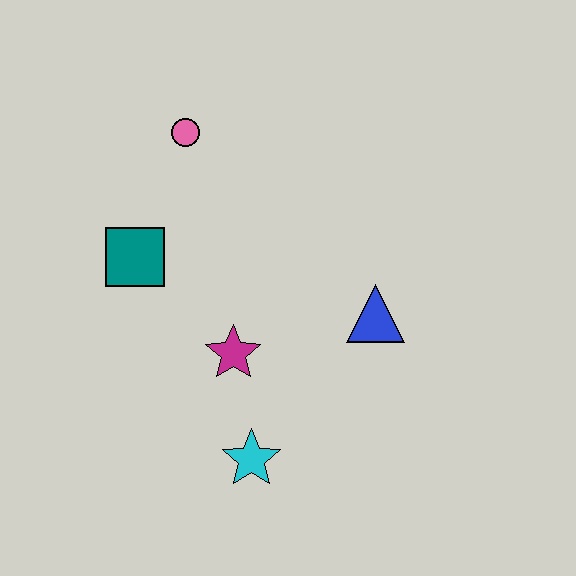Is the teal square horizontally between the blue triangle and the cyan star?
No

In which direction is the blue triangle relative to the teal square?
The blue triangle is to the right of the teal square.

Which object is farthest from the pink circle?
The cyan star is farthest from the pink circle.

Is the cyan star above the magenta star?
No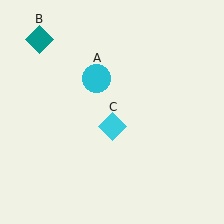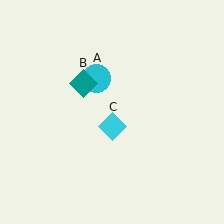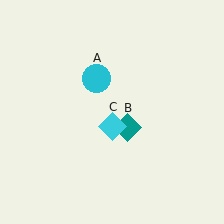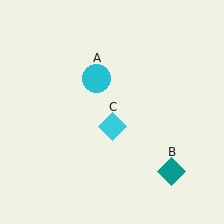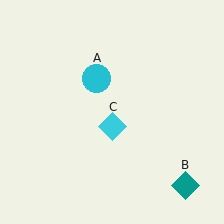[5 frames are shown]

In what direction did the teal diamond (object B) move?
The teal diamond (object B) moved down and to the right.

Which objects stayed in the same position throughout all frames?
Cyan circle (object A) and cyan diamond (object C) remained stationary.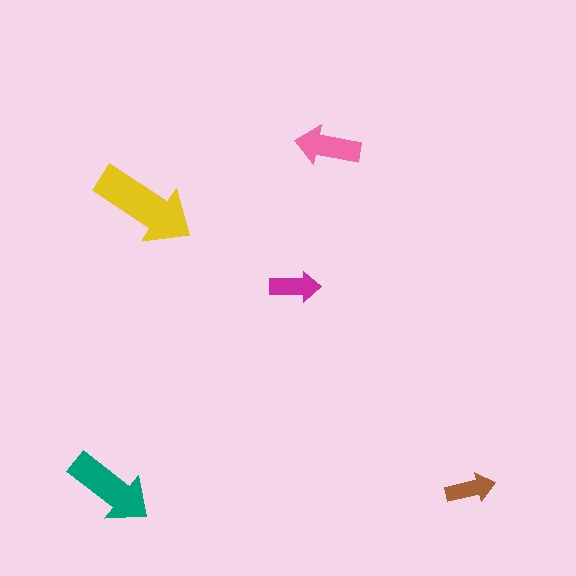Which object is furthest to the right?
The brown arrow is rightmost.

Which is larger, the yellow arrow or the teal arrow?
The yellow one.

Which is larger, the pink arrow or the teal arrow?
The teal one.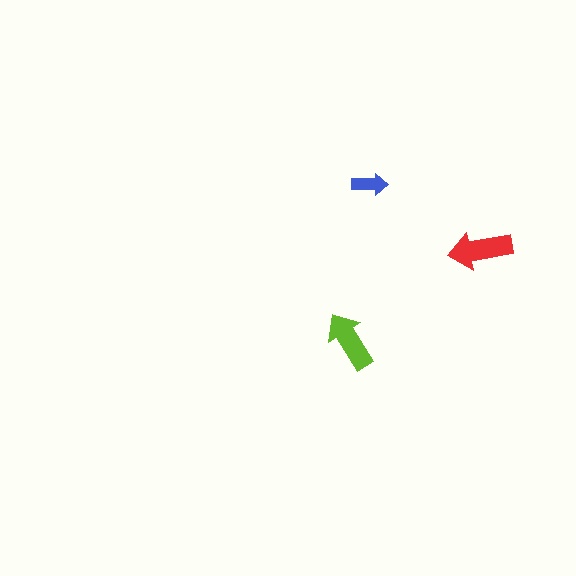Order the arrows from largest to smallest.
the red one, the lime one, the blue one.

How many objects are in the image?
There are 3 objects in the image.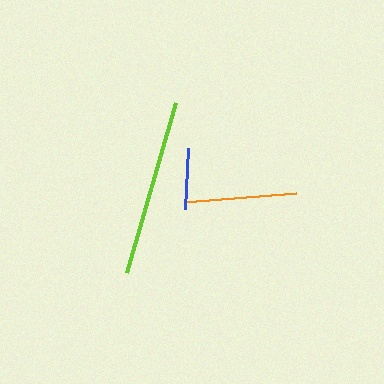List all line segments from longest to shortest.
From longest to shortest: lime, orange, blue.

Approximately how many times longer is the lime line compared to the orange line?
The lime line is approximately 1.6 times the length of the orange line.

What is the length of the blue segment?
The blue segment is approximately 61 pixels long.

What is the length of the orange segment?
The orange segment is approximately 112 pixels long.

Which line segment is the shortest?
The blue line is the shortest at approximately 61 pixels.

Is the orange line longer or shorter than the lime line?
The lime line is longer than the orange line.